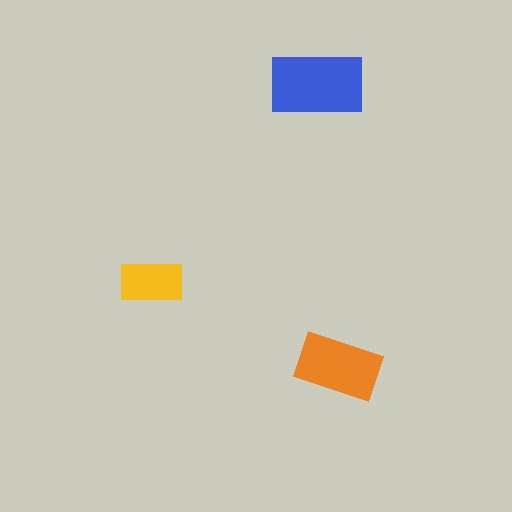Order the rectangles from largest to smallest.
the blue one, the orange one, the yellow one.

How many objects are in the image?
There are 3 objects in the image.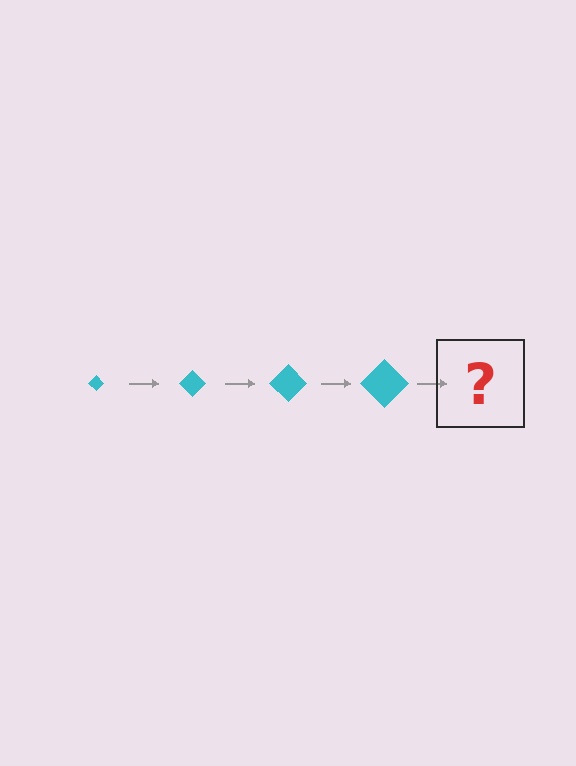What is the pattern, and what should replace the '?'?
The pattern is that the diamond gets progressively larger each step. The '?' should be a cyan diamond, larger than the previous one.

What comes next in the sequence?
The next element should be a cyan diamond, larger than the previous one.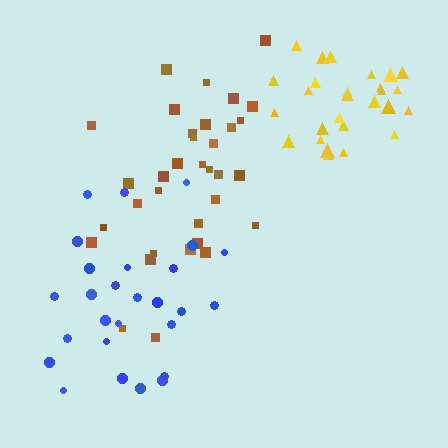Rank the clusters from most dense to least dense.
yellow, brown, blue.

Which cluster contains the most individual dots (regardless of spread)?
Brown (34).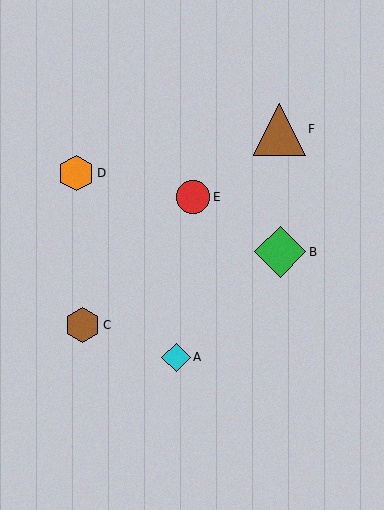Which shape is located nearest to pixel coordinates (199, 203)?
The red circle (labeled E) at (193, 197) is nearest to that location.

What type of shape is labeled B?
Shape B is a green diamond.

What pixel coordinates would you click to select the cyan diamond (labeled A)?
Click at (176, 357) to select the cyan diamond A.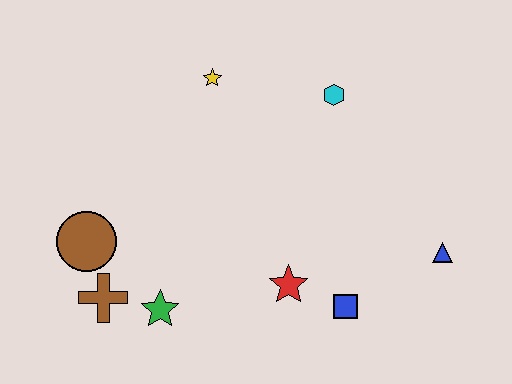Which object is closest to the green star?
The brown cross is closest to the green star.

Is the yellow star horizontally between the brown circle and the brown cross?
No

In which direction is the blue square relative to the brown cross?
The blue square is to the right of the brown cross.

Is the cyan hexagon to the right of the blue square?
No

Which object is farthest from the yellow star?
The blue triangle is farthest from the yellow star.